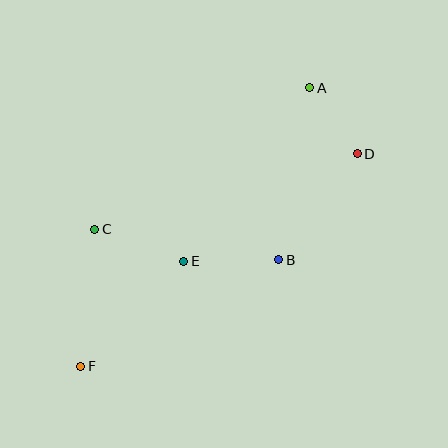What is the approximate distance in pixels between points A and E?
The distance between A and E is approximately 214 pixels.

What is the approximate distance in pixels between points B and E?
The distance between B and E is approximately 95 pixels.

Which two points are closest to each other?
Points A and D are closest to each other.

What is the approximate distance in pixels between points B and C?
The distance between B and C is approximately 186 pixels.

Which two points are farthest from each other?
Points A and F are farthest from each other.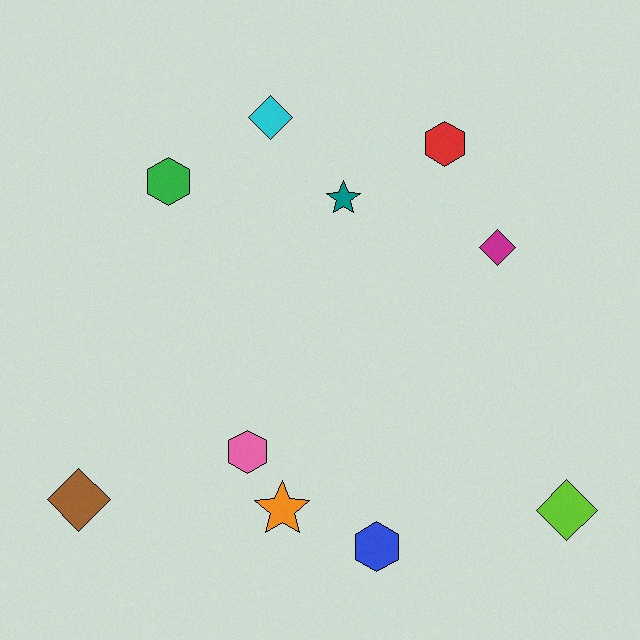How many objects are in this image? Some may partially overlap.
There are 10 objects.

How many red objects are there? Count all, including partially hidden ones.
There is 1 red object.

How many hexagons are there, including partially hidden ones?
There are 4 hexagons.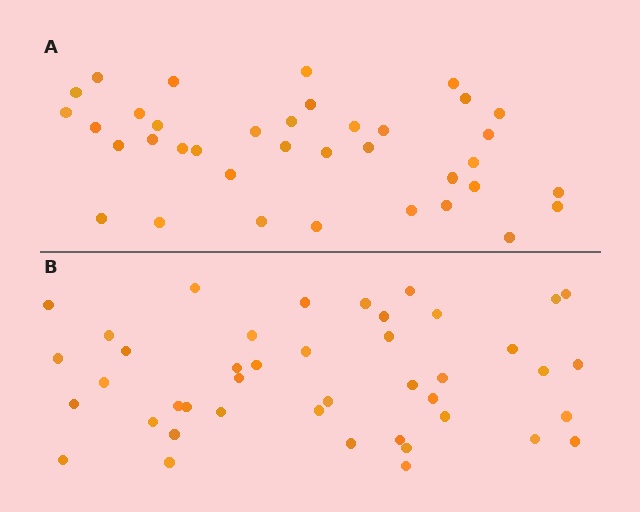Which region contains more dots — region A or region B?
Region B (the bottom region) has more dots.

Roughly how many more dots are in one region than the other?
Region B has about 6 more dots than region A.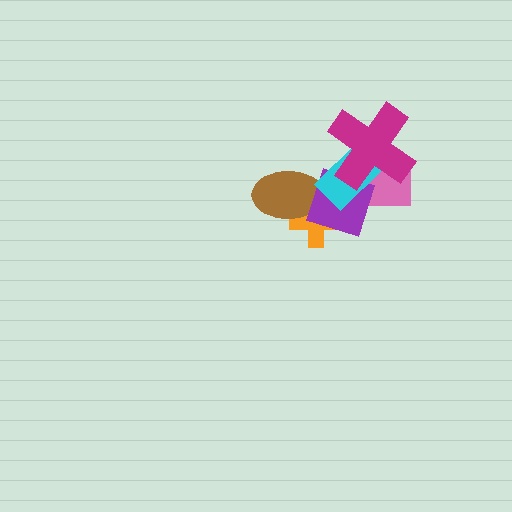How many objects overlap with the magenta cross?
3 objects overlap with the magenta cross.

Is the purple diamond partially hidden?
Yes, it is partially covered by another shape.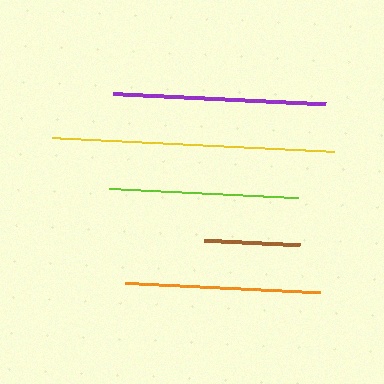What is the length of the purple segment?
The purple segment is approximately 213 pixels long.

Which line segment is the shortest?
The brown line is the shortest at approximately 96 pixels.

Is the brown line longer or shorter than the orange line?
The orange line is longer than the brown line.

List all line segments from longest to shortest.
From longest to shortest: yellow, purple, orange, lime, brown.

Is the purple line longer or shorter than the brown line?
The purple line is longer than the brown line.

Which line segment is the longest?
The yellow line is the longest at approximately 282 pixels.